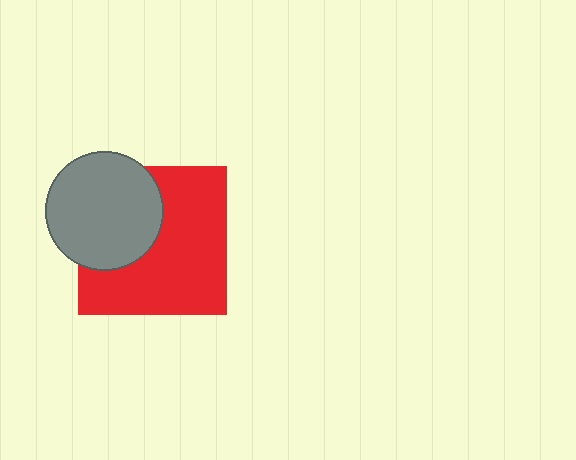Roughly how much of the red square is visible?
About half of it is visible (roughly 64%).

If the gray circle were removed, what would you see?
You would see the complete red square.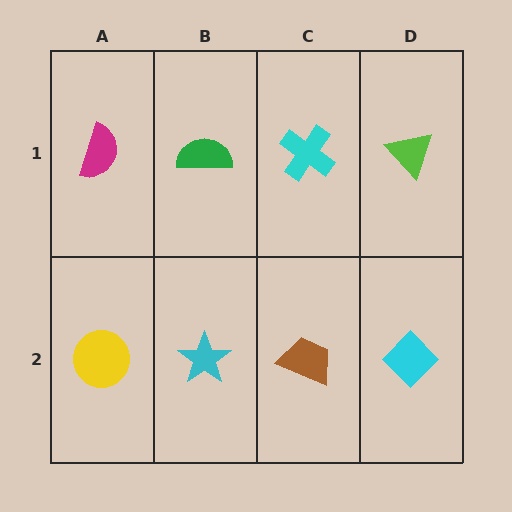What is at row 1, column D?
A lime triangle.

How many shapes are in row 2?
4 shapes.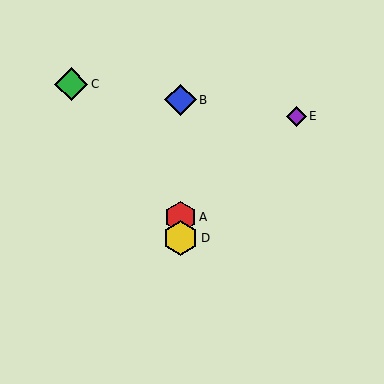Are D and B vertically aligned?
Yes, both are at x≈180.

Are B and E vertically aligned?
No, B is at x≈180 and E is at x≈296.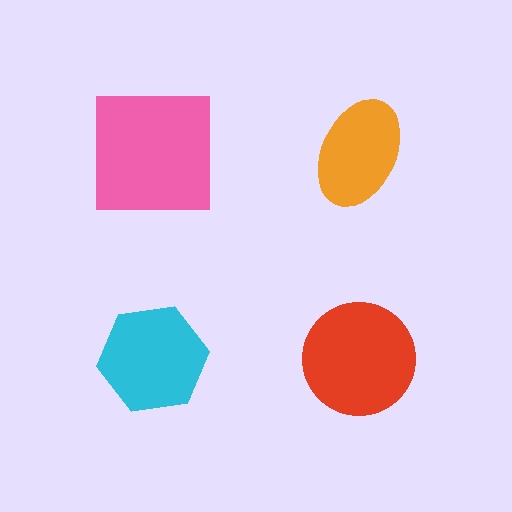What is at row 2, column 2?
A red circle.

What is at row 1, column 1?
A pink square.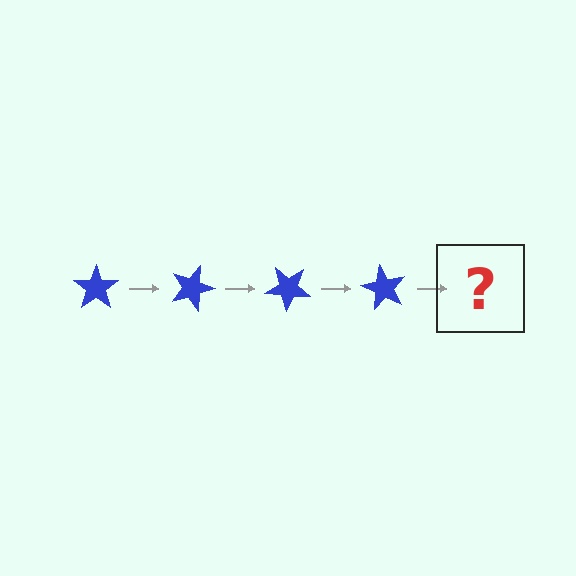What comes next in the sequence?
The next element should be a blue star rotated 80 degrees.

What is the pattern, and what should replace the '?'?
The pattern is that the star rotates 20 degrees each step. The '?' should be a blue star rotated 80 degrees.